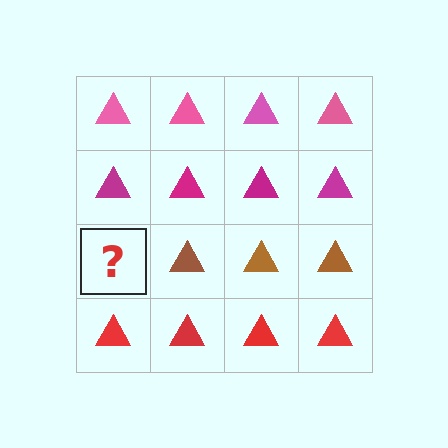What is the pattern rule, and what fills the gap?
The rule is that each row has a consistent color. The gap should be filled with a brown triangle.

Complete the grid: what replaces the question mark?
The question mark should be replaced with a brown triangle.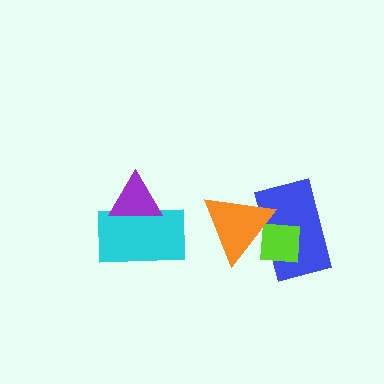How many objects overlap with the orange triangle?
2 objects overlap with the orange triangle.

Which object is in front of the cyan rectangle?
The purple triangle is in front of the cyan rectangle.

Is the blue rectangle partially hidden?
Yes, it is partially covered by another shape.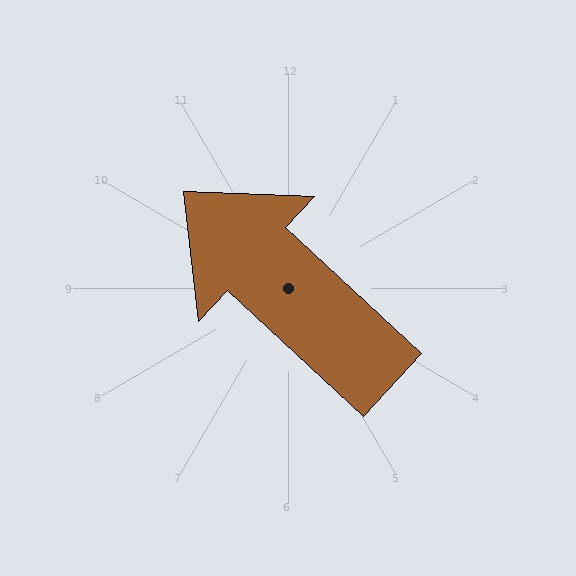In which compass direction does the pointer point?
Northwest.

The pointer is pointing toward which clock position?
Roughly 10 o'clock.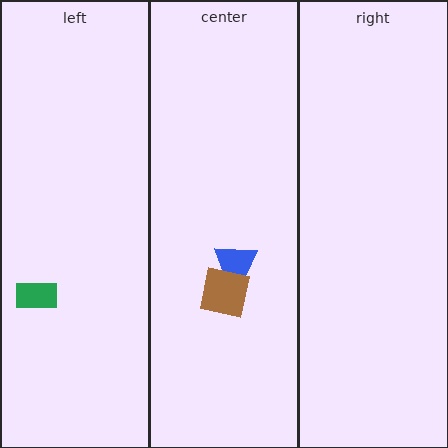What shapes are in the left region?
The green rectangle.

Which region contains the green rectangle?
The left region.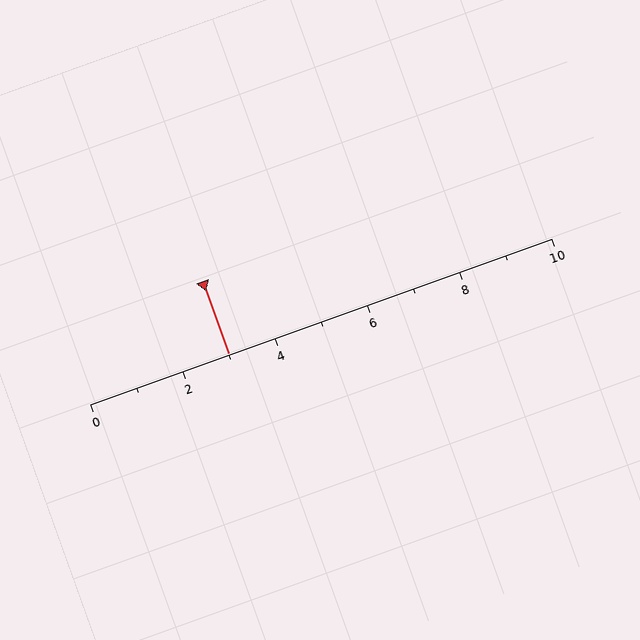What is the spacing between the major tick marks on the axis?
The major ticks are spaced 2 apart.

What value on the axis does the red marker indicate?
The marker indicates approximately 3.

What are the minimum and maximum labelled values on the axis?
The axis runs from 0 to 10.